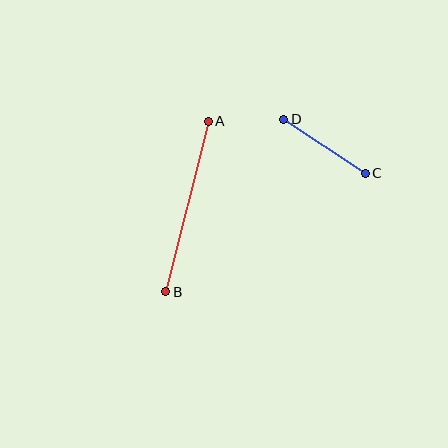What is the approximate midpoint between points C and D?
The midpoint is at approximately (324, 146) pixels.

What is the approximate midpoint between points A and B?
The midpoint is at approximately (187, 207) pixels.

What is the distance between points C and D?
The distance is approximately 98 pixels.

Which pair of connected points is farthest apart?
Points A and B are farthest apart.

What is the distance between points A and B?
The distance is approximately 176 pixels.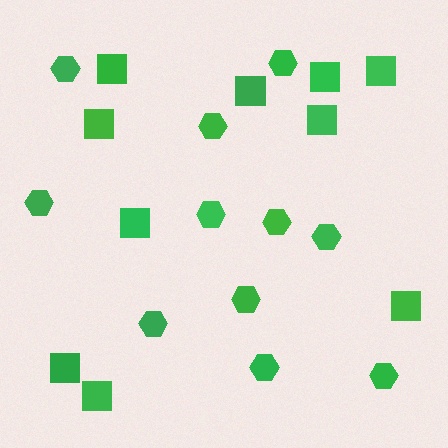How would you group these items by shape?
There are 2 groups: one group of squares (10) and one group of hexagons (11).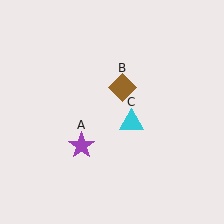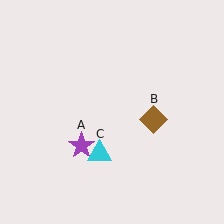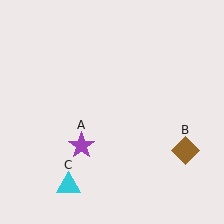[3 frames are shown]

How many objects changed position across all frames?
2 objects changed position: brown diamond (object B), cyan triangle (object C).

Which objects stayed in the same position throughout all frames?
Purple star (object A) remained stationary.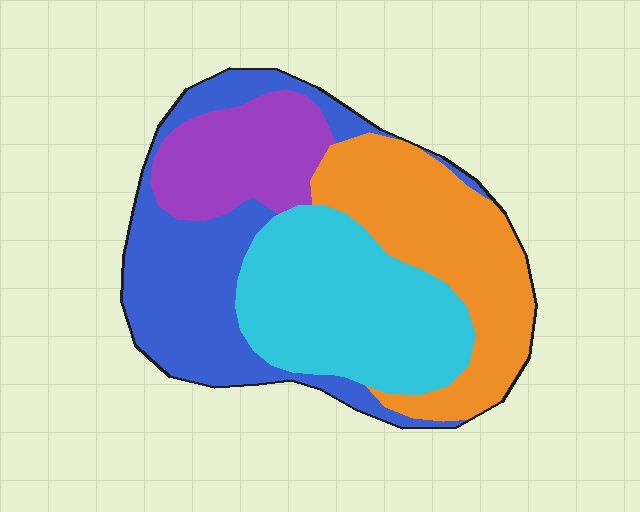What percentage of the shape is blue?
Blue takes up about one quarter (1/4) of the shape.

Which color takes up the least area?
Purple, at roughly 15%.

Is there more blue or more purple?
Blue.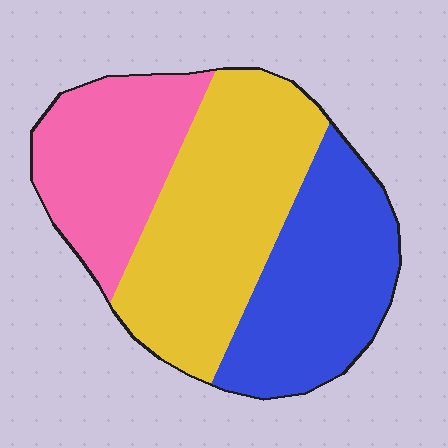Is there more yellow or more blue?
Yellow.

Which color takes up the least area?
Pink, at roughly 25%.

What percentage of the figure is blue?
Blue covers around 30% of the figure.